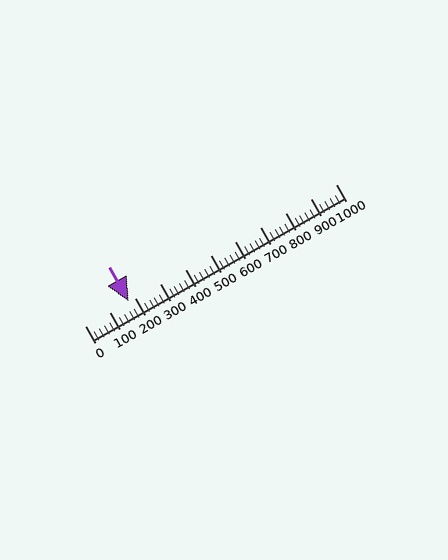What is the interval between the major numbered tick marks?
The major tick marks are spaced 100 units apart.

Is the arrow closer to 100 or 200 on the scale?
The arrow is closer to 200.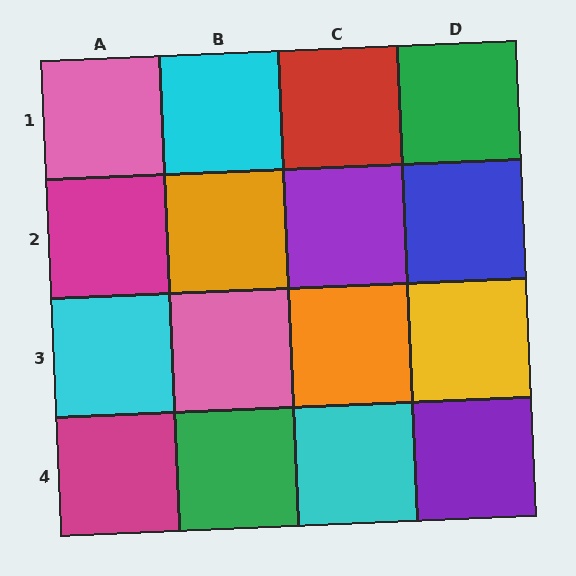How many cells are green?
2 cells are green.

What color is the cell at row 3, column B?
Pink.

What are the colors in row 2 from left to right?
Magenta, orange, purple, blue.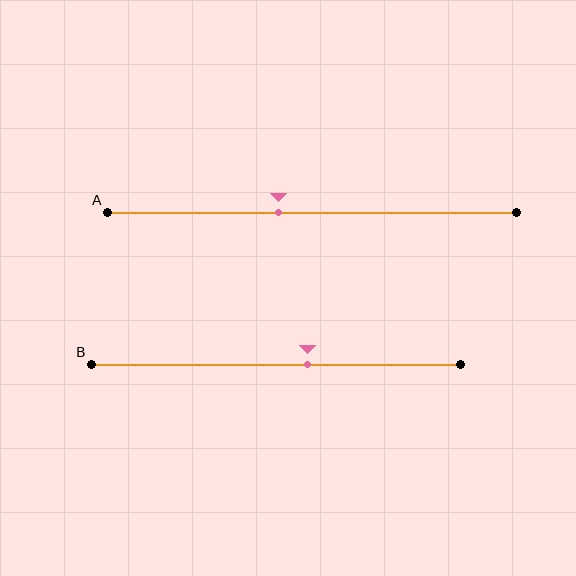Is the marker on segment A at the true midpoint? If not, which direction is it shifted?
No, the marker on segment A is shifted to the left by about 8% of the segment length.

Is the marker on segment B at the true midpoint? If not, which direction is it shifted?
No, the marker on segment B is shifted to the right by about 9% of the segment length.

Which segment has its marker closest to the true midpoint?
Segment A has its marker closest to the true midpoint.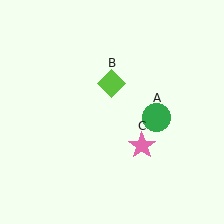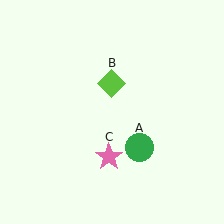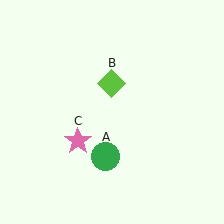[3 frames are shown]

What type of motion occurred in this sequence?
The green circle (object A), pink star (object C) rotated clockwise around the center of the scene.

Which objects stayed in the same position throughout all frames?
Lime diamond (object B) remained stationary.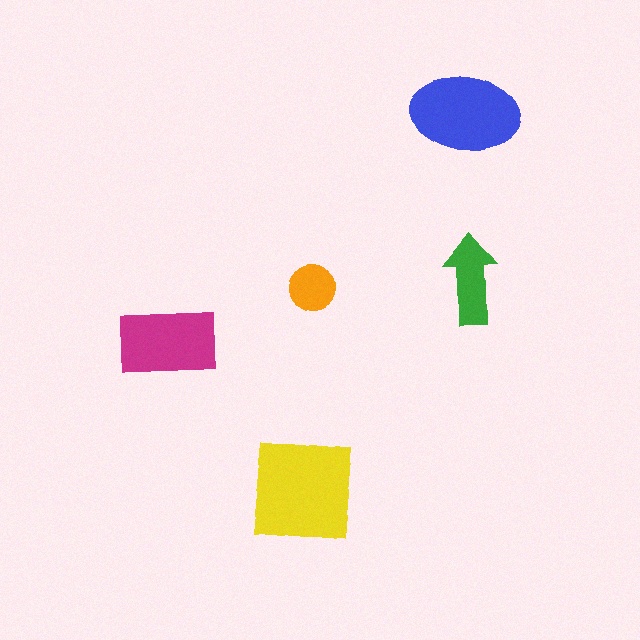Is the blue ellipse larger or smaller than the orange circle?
Larger.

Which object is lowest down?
The yellow square is bottommost.